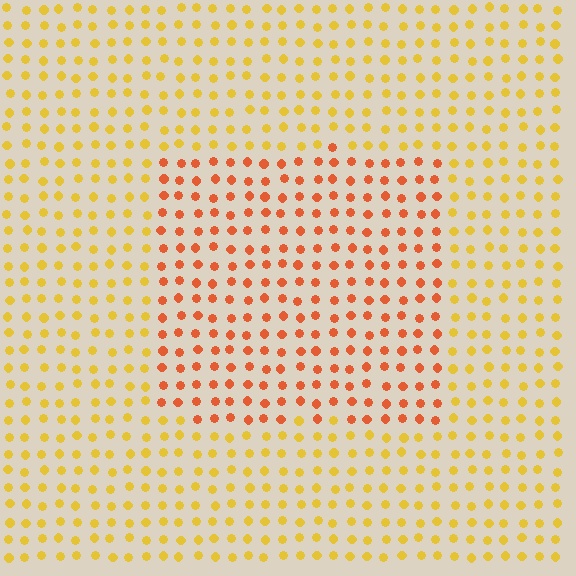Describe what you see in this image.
The image is filled with small yellow elements in a uniform arrangement. A rectangle-shaped region is visible where the elements are tinted to a slightly different hue, forming a subtle color boundary.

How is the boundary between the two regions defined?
The boundary is defined purely by a slight shift in hue (about 35 degrees). Spacing, size, and orientation are identical on both sides.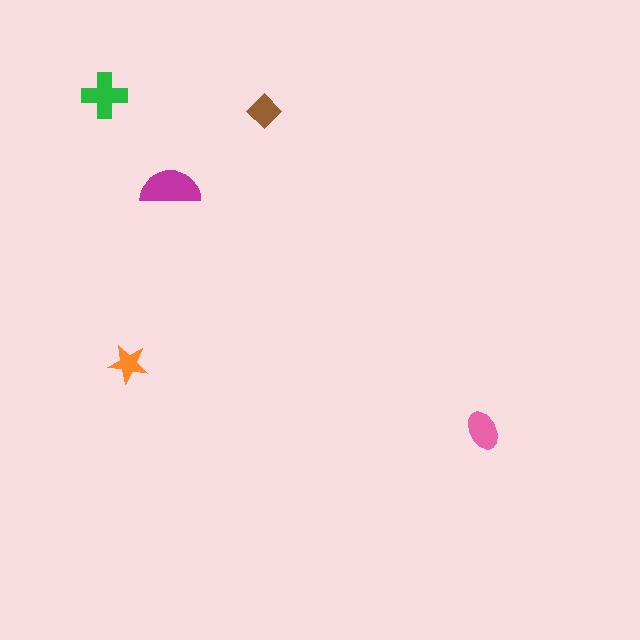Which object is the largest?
The magenta semicircle.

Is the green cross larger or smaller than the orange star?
Larger.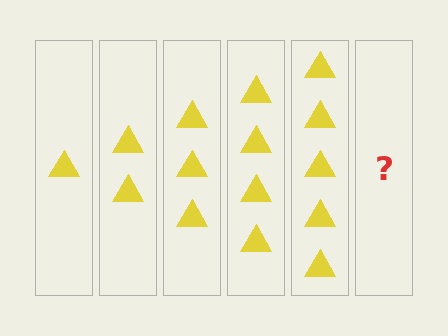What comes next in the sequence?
The next element should be 6 triangles.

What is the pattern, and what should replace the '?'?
The pattern is that each step adds one more triangle. The '?' should be 6 triangles.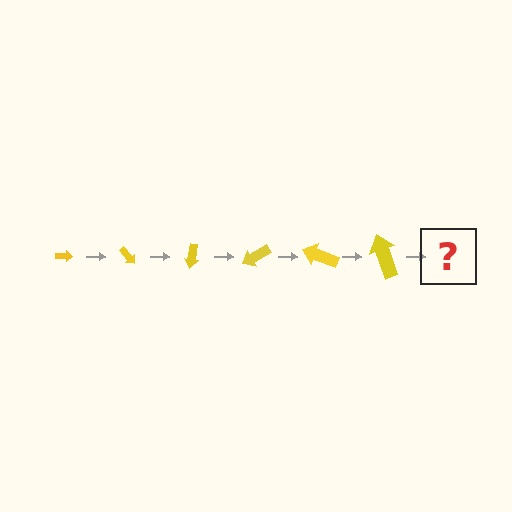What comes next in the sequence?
The next element should be an arrow, larger than the previous one and rotated 300 degrees from the start.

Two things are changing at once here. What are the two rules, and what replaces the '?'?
The two rules are that the arrow grows larger each step and it rotates 50 degrees each step. The '?' should be an arrow, larger than the previous one and rotated 300 degrees from the start.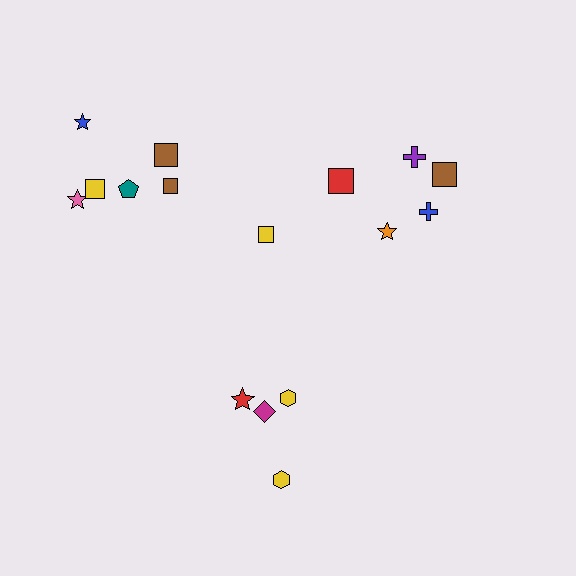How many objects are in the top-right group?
There are 5 objects.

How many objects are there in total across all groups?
There are 16 objects.